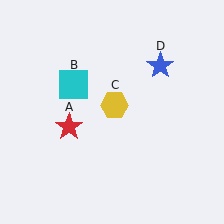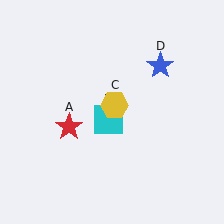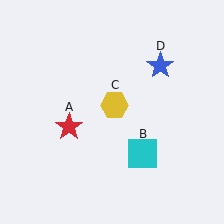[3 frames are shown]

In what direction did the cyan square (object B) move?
The cyan square (object B) moved down and to the right.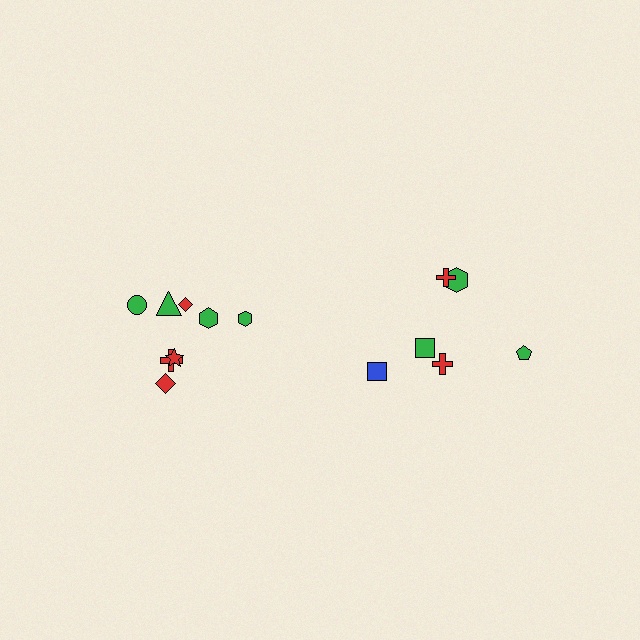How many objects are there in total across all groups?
There are 14 objects.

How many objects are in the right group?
There are 6 objects.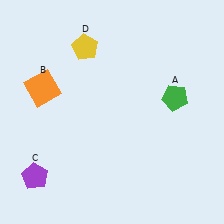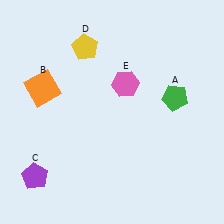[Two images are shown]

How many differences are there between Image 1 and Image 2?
There is 1 difference between the two images.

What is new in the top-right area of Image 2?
A pink hexagon (E) was added in the top-right area of Image 2.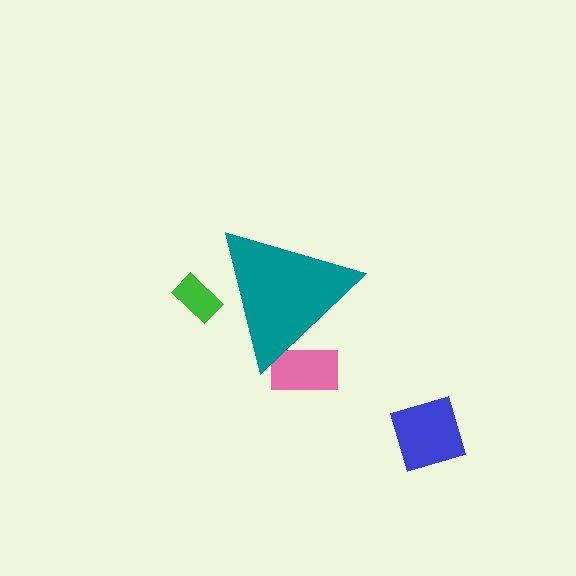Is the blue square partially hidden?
No, the blue square is fully visible.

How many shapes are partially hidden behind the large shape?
2 shapes are partially hidden.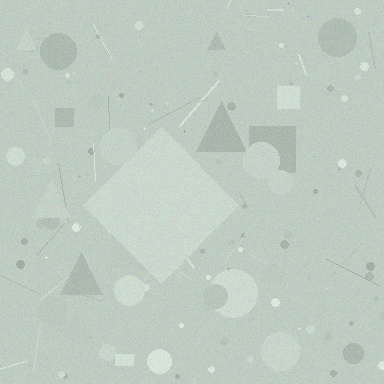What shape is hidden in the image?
A diamond is hidden in the image.